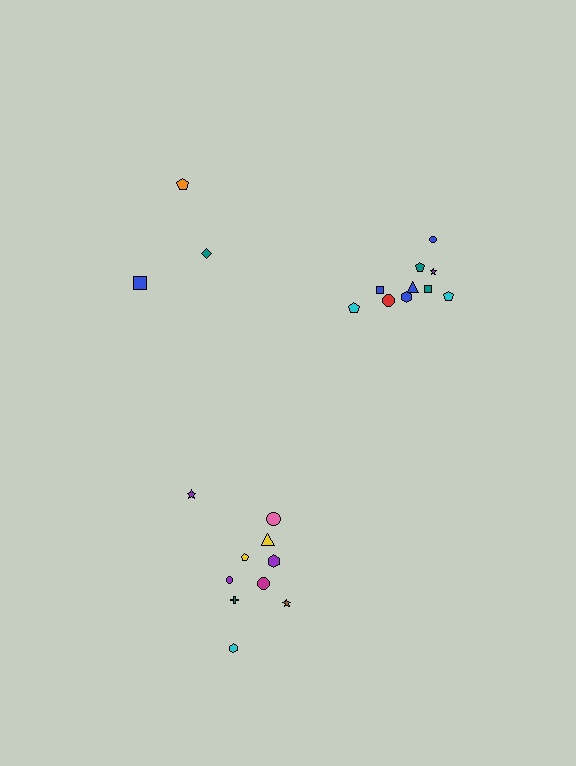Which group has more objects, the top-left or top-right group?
The top-right group.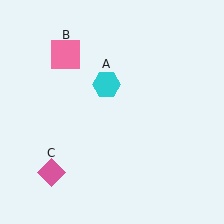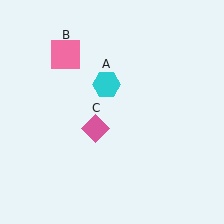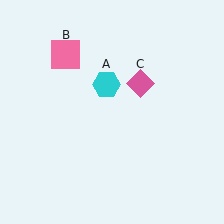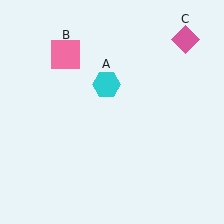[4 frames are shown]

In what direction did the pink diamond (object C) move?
The pink diamond (object C) moved up and to the right.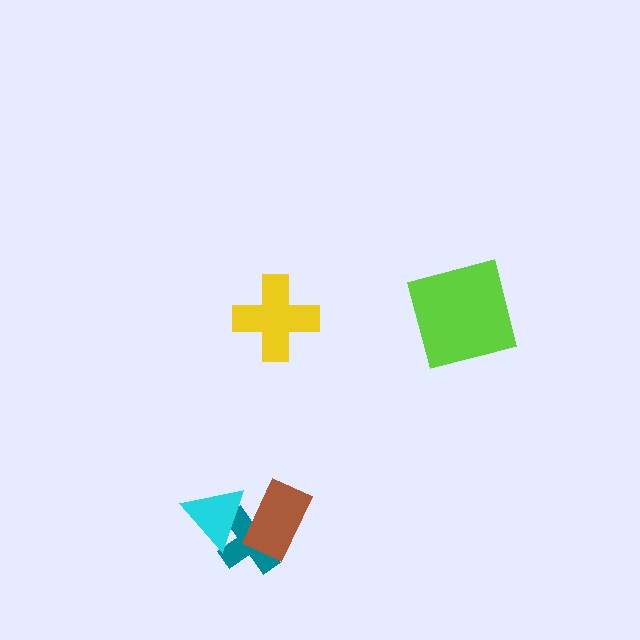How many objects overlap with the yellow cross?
0 objects overlap with the yellow cross.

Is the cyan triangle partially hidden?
Yes, it is partially covered by another shape.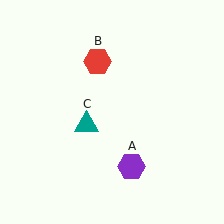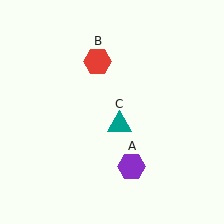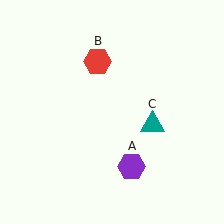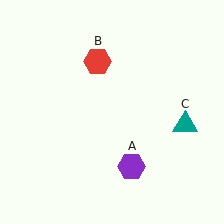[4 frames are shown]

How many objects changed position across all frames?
1 object changed position: teal triangle (object C).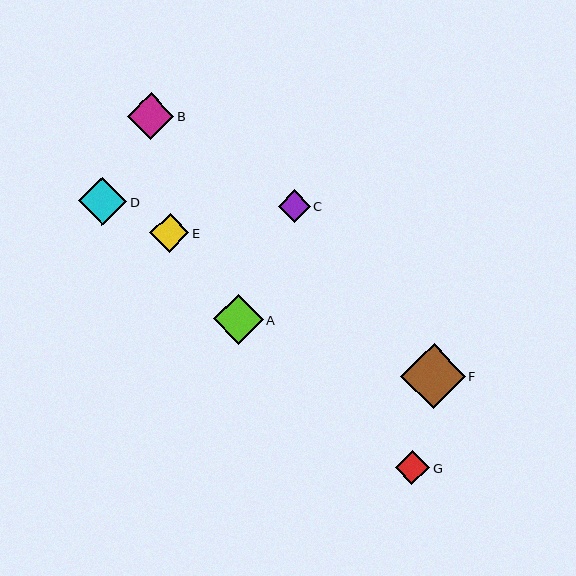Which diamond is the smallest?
Diamond C is the smallest with a size of approximately 32 pixels.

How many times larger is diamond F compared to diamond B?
Diamond F is approximately 1.4 times the size of diamond B.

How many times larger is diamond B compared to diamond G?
Diamond B is approximately 1.4 times the size of diamond G.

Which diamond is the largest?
Diamond F is the largest with a size of approximately 64 pixels.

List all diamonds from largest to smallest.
From largest to smallest: F, A, D, B, E, G, C.